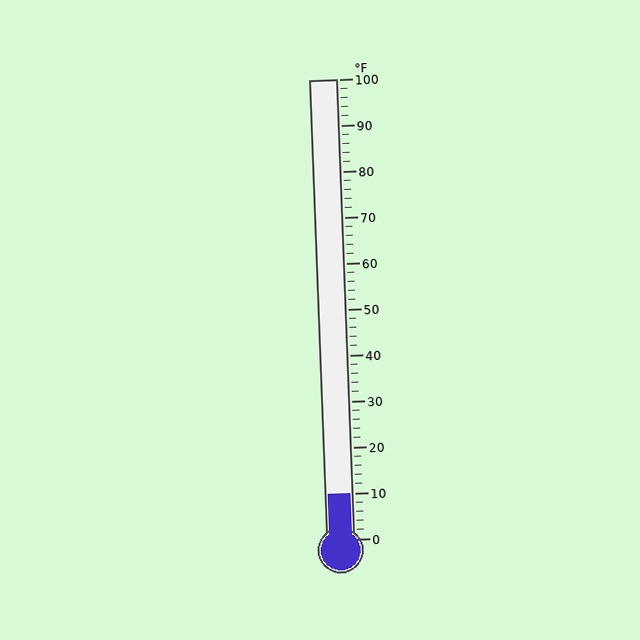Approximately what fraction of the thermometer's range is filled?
The thermometer is filled to approximately 10% of its range.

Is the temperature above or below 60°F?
The temperature is below 60°F.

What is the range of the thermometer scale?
The thermometer scale ranges from 0°F to 100°F.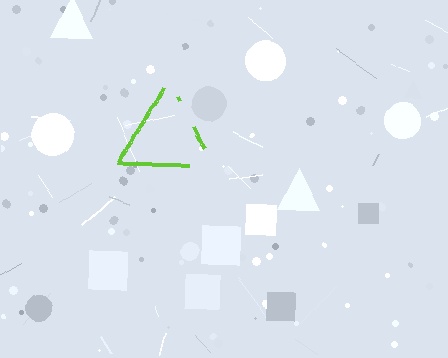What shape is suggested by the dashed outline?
The dashed outline suggests a triangle.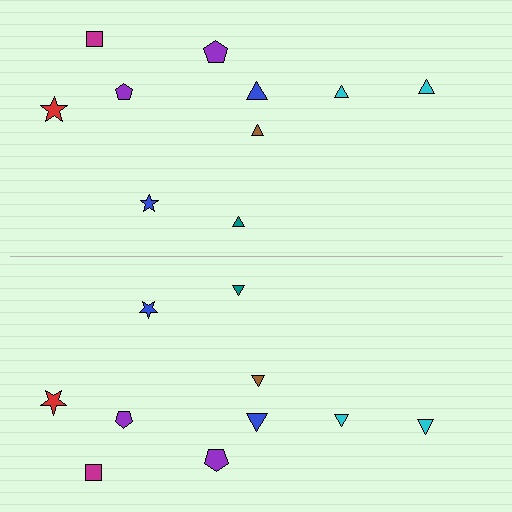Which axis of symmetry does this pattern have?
The pattern has a horizontal axis of symmetry running through the center of the image.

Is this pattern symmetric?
Yes, this pattern has bilateral (reflection) symmetry.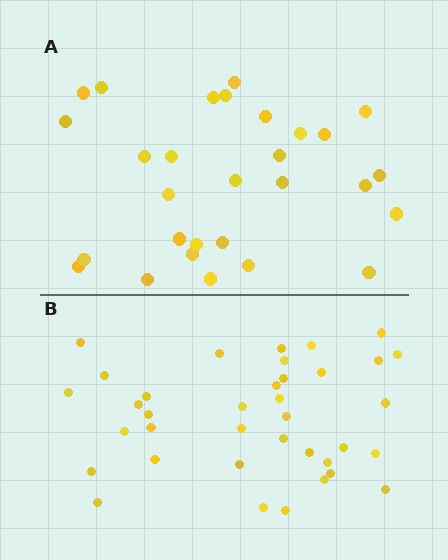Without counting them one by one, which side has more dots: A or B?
Region B (the bottom region) has more dots.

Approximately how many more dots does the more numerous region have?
Region B has roughly 8 or so more dots than region A.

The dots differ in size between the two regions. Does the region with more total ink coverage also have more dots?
No. Region A has more total ink coverage because its dots are larger, but region B actually contains more individual dots. Total area can be misleading — the number of items is what matters here.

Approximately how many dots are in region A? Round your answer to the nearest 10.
About 30 dots. (The exact count is 29, which rounds to 30.)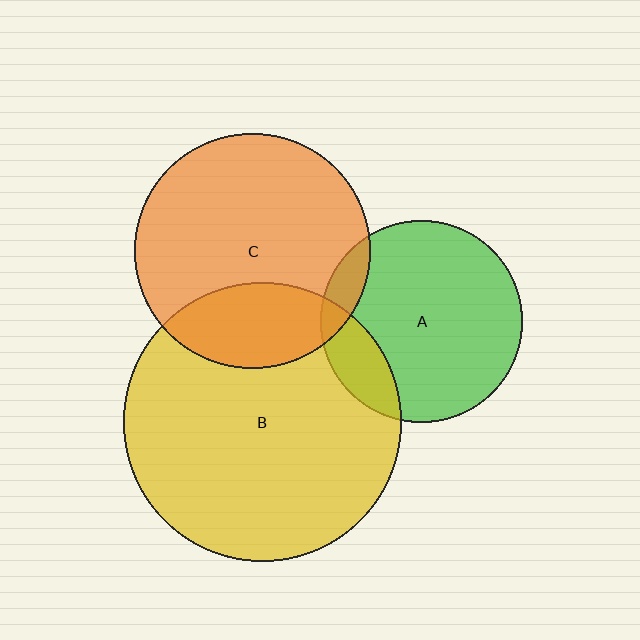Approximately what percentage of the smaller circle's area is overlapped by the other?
Approximately 25%.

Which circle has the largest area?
Circle B (yellow).